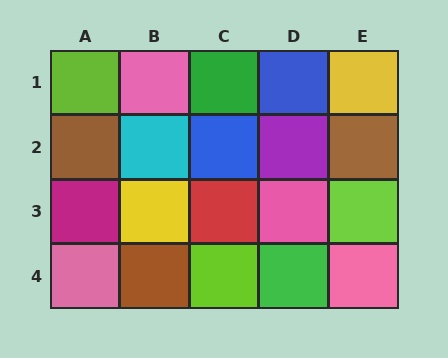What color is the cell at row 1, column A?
Lime.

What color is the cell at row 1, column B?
Pink.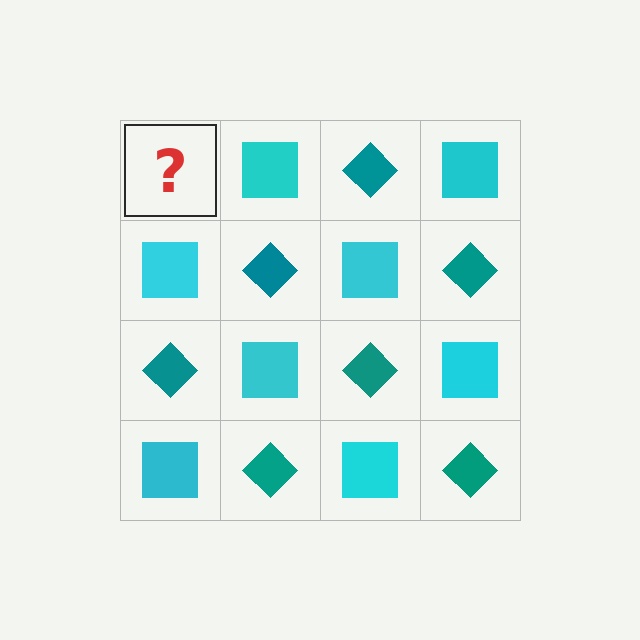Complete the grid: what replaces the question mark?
The question mark should be replaced with a teal diamond.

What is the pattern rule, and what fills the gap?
The rule is that it alternates teal diamond and cyan square in a checkerboard pattern. The gap should be filled with a teal diamond.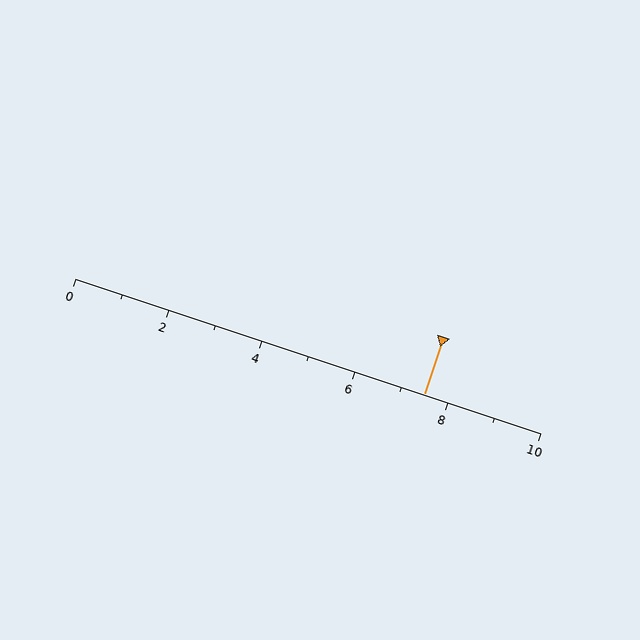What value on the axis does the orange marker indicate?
The marker indicates approximately 7.5.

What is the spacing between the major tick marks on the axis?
The major ticks are spaced 2 apart.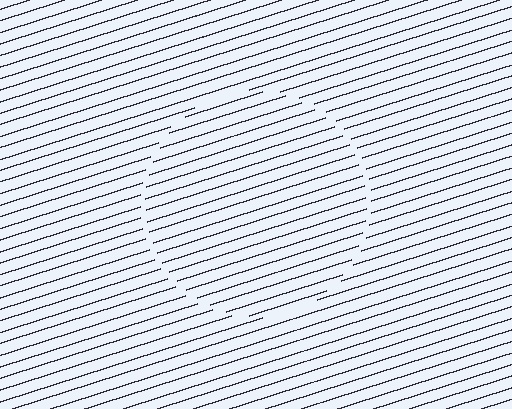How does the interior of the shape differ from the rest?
The interior of the shape contains the same grating, shifted by half a period — the contour is defined by the phase discontinuity where line-ends from the inner and outer gratings abut.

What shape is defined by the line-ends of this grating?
An illusory circle. The interior of the shape contains the same grating, shifted by half a period — the contour is defined by the phase discontinuity where line-ends from the inner and outer gratings abut.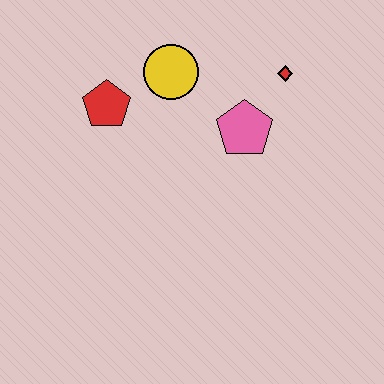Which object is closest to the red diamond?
The pink pentagon is closest to the red diamond.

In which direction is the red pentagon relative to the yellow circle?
The red pentagon is to the left of the yellow circle.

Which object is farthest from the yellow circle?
The red diamond is farthest from the yellow circle.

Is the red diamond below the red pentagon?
No